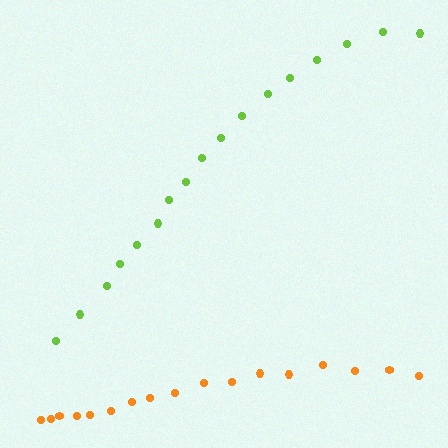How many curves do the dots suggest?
There are 2 distinct paths.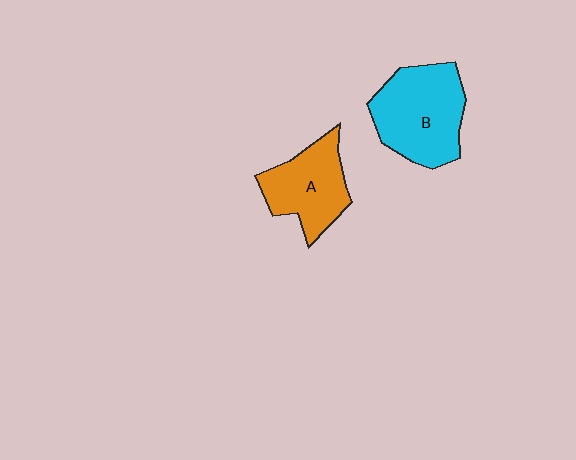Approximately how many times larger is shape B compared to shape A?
Approximately 1.3 times.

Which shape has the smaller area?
Shape A (orange).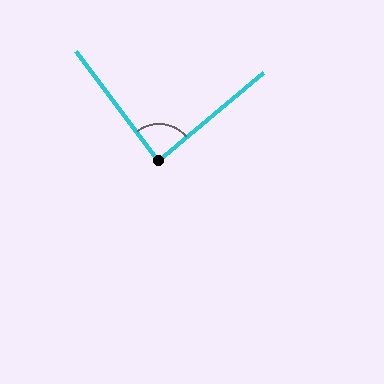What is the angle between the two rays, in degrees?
Approximately 88 degrees.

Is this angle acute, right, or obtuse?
It is approximately a right angle.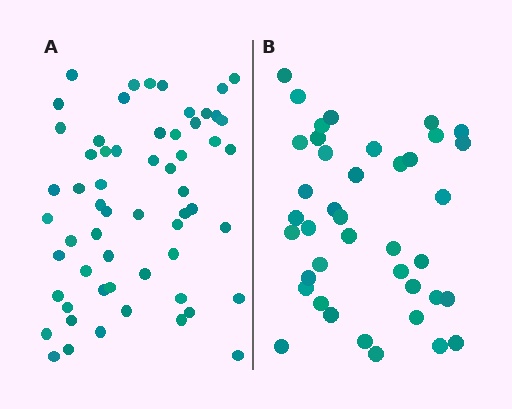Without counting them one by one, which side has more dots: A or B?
Region A (the left region) has more dots.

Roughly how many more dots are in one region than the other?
Region A has approximately 20 more dots than region B.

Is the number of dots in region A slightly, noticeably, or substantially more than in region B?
Region A has substantially more. The ratio is roughly 1.5 to 1.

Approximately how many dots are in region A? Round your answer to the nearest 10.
About 60 dots. (The exact count is 59, which rounds to 60.)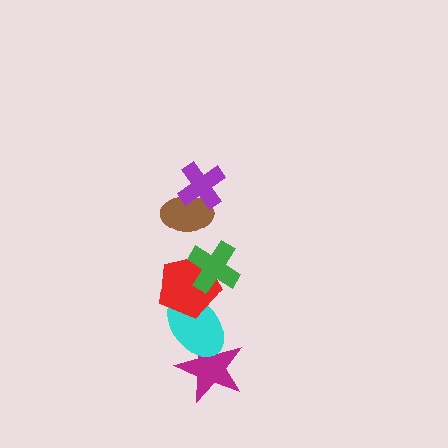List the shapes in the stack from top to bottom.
From top to bottom: the purple cross, the brown ellipse, the green cross, the red pentagon, the cyan ellipse, the magenta star.